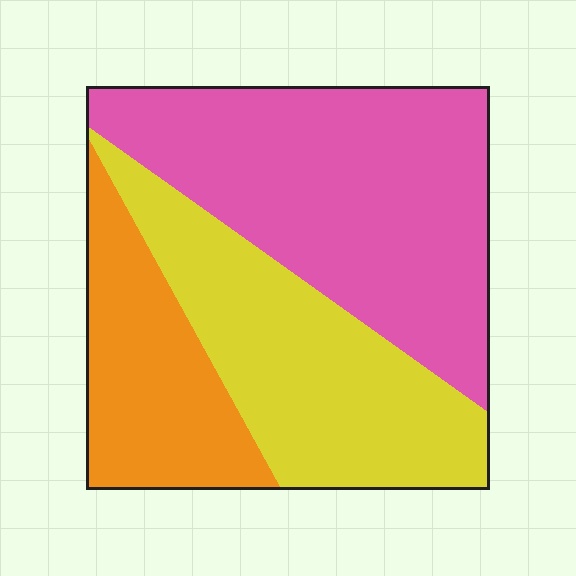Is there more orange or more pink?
Pink.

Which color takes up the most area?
Pink, at roughly 45%.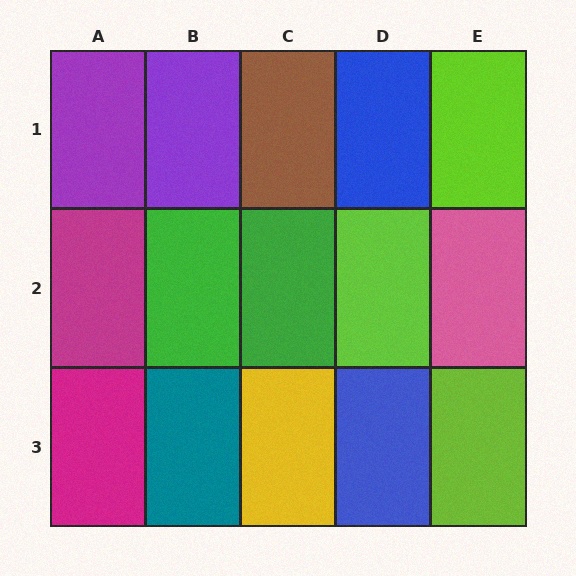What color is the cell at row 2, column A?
Magenta.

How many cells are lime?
3 cells are lime.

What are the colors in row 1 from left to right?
Purple, purple, brown, blue, lime.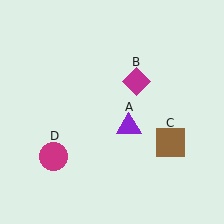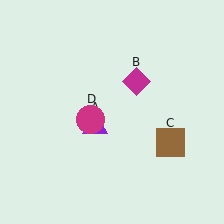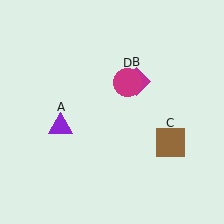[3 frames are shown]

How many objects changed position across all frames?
2 objects changed position: purple triangle (object A), magenta circle (object D).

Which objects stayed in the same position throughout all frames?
Magenta diamond (object B) and brown square (object C) remained stationary.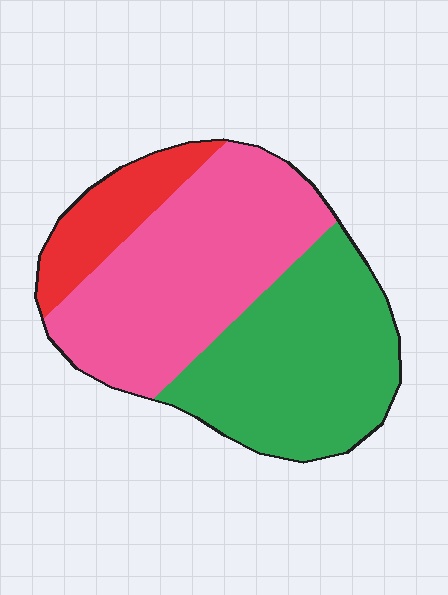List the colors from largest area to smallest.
From largest to smallest: pink, green, red.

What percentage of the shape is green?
Green covers 41% of the shape.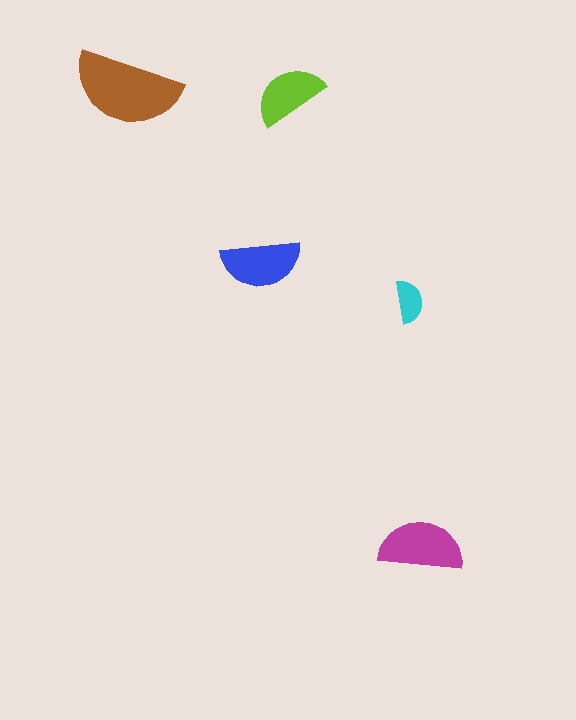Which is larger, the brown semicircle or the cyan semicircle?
The brown one.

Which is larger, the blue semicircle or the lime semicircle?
The blue one.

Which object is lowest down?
The magenta semicircle is bottommost.